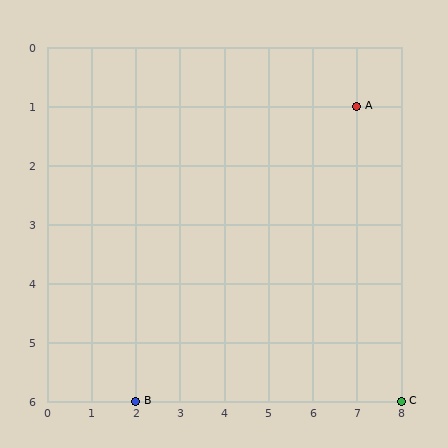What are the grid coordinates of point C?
Point C is at grid coordinates (8, 6).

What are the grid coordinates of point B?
Point B is at grid coordinates (2, 6).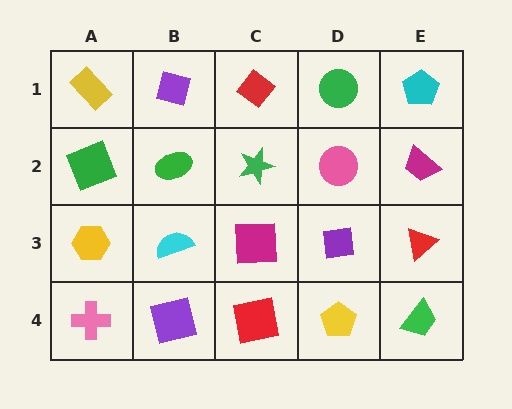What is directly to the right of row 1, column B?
A red diamond.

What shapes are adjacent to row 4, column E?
A red triangle (row 3, column E), a yellow pentagon (row 4, column D).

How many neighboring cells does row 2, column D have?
4.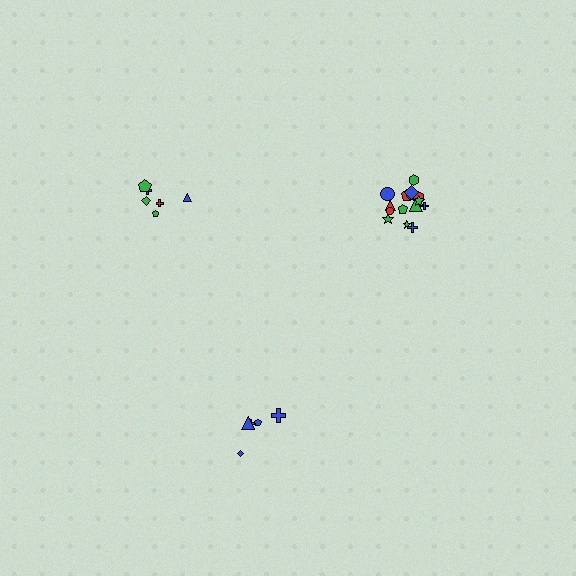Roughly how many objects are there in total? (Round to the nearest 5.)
Roughly 25 objects in total.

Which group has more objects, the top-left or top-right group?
The top-right group.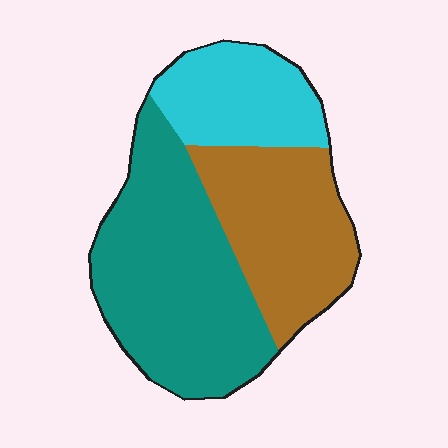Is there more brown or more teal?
Teal.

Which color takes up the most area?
Teal, at roughly 45%.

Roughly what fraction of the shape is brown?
Brown takes up about one third (1/3) of the shape.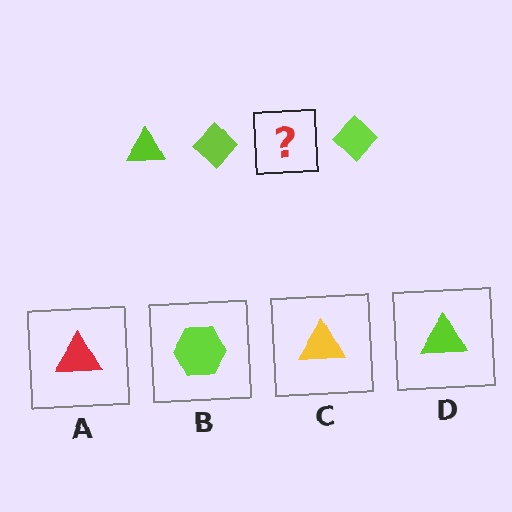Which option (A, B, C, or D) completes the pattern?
D.